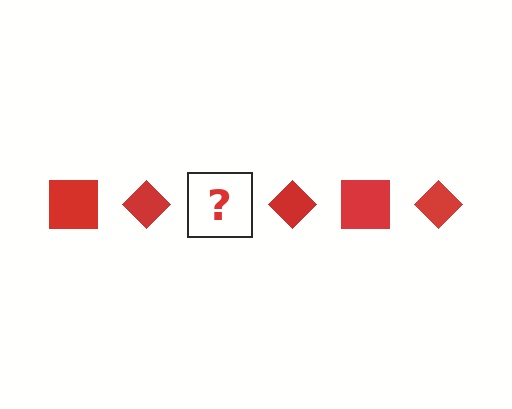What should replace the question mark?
The question mark should be replaced with a red square.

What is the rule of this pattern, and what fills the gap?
The rule is that the pattern cycles through square, diamond shapes in red. The gap should be filled with a red square.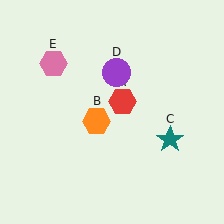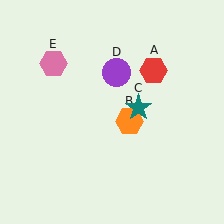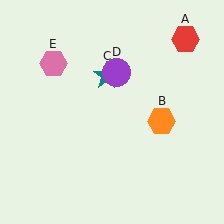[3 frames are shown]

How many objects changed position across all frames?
3 objects changed position: red hexagon (object A), orange hexagon (object B), teal star (object C).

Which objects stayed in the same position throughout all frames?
Purple circle (object D) and pink hexagon (object E) remained stationary.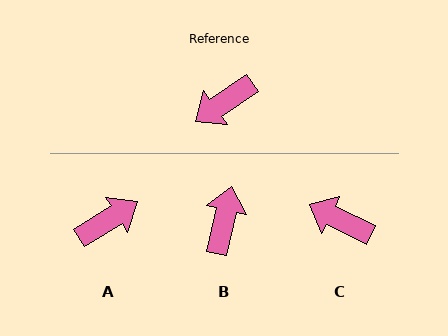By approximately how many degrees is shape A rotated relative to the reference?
Approximately 177 degrees counter-clockwise.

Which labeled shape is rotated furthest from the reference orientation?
A, about 177 degrees away.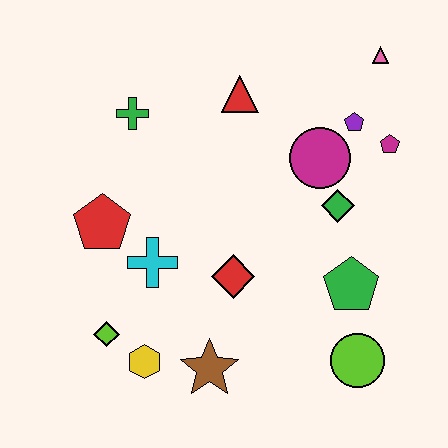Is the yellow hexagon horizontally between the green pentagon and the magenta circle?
No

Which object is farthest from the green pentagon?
The green cross is farthest from the green pentagon.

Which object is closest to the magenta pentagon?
The purple pentagon is closest to the magenta pentagon.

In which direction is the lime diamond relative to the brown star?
The lime diamond is to the left of the brown star.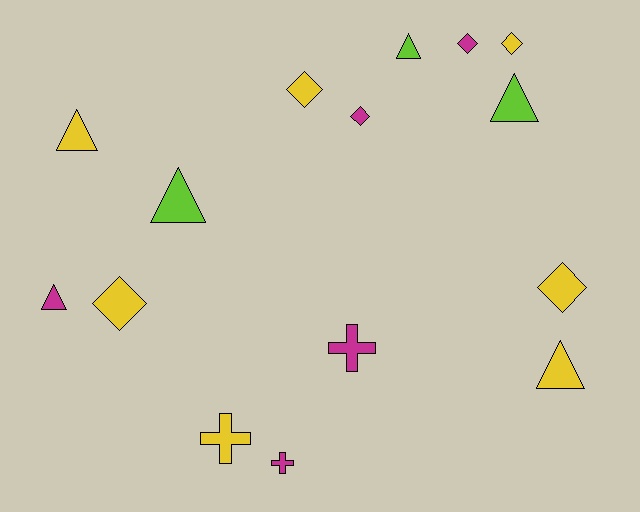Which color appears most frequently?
Yellow, with 7 objects.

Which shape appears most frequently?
Diamond, with 6 objects.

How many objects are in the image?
There are 15 objects.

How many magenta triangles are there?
There is 1 magenta triangle.